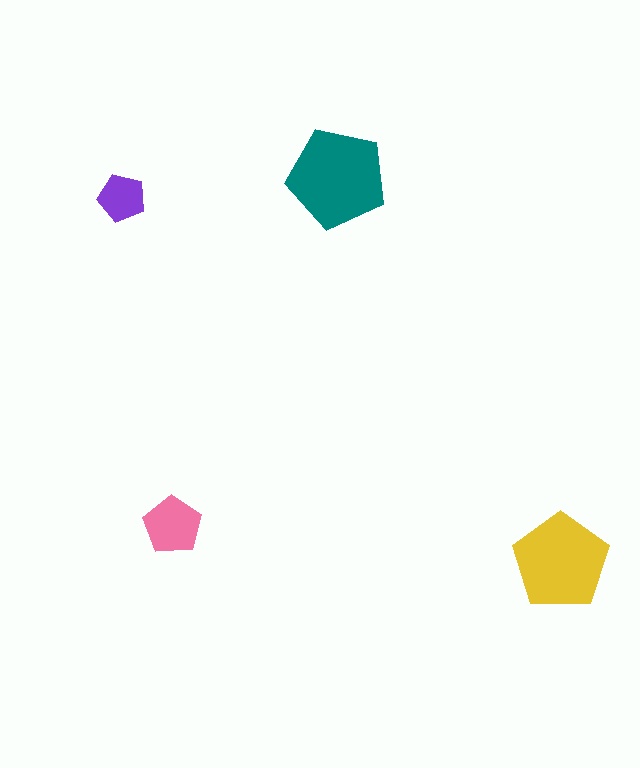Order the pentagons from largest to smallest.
the teal one, the yellow one, the pink one, the purple one.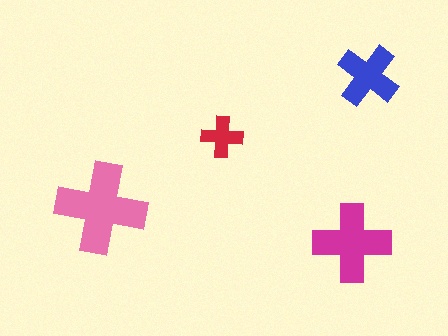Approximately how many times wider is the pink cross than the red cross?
About 2 times wider.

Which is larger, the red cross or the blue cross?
The blue one.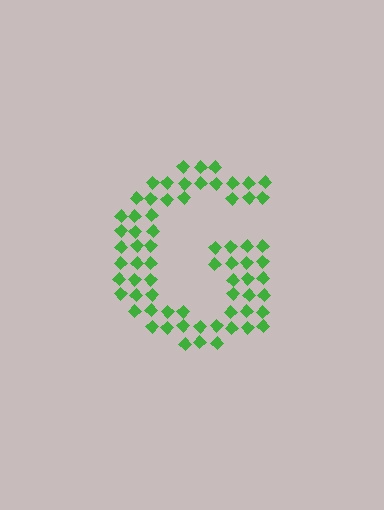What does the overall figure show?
The overall figure shows the letter G.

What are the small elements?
The small elements are diamonds.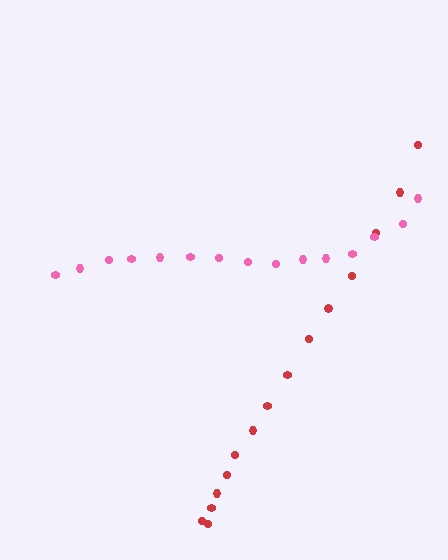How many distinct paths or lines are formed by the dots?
There are 2 distinct paths.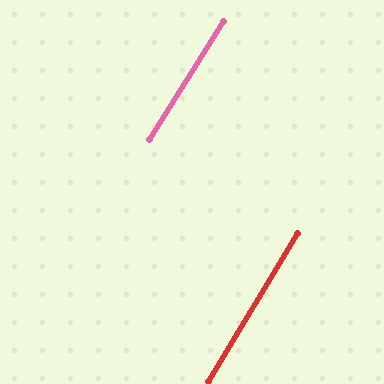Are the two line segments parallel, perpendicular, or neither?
Parallel — their directions differ by only 1.3°.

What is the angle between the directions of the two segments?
Approximately 1 degree.